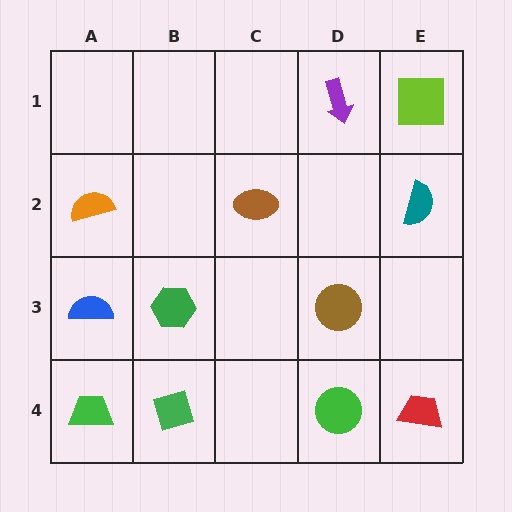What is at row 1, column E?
A lime square.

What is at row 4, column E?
A red trapezoid.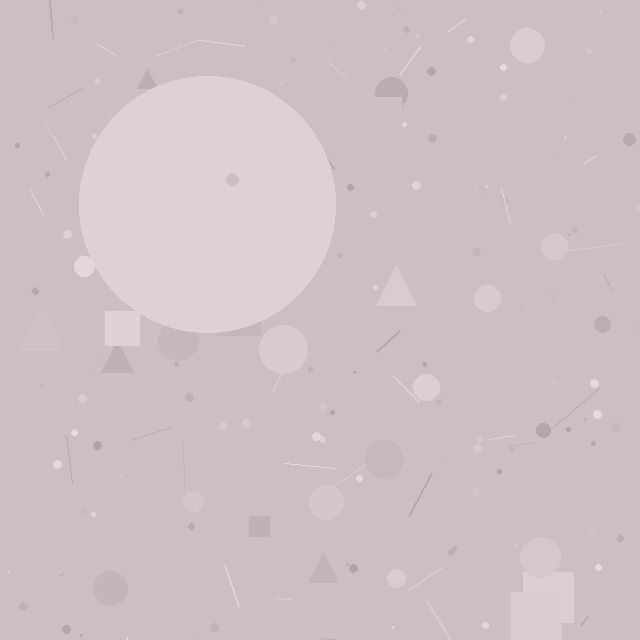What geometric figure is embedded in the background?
A circle is embedded in the background.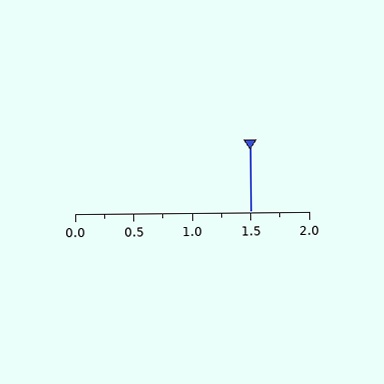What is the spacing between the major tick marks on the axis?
The major ticks are spaced 0.5 apart.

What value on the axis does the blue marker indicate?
The marker indicates approximately 1.5.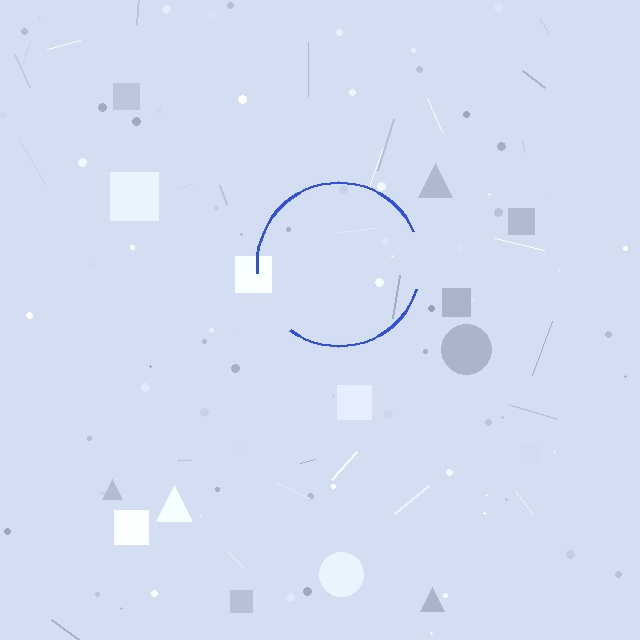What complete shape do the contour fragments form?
The contour fragments form a circle.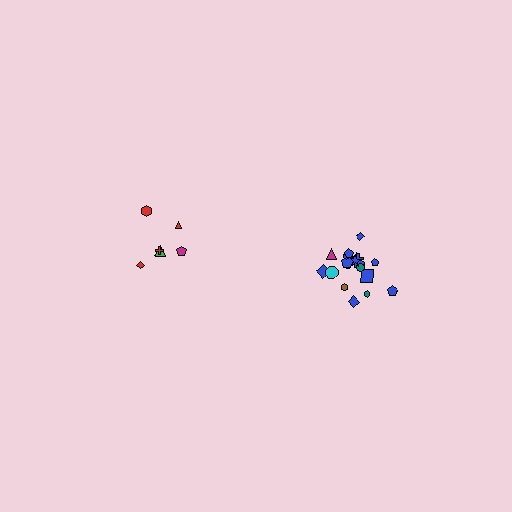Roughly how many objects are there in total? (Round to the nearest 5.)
Roughly 25 objects in total.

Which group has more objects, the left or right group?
The right group.